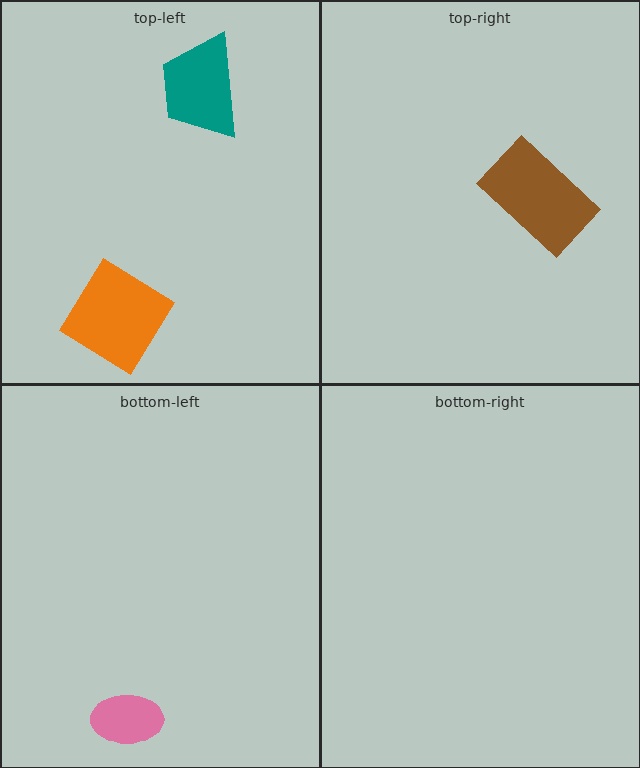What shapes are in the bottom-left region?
The pink ellipse.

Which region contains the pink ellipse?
The bottom-left region.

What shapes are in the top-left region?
The teal trapezoid, the orange diamond.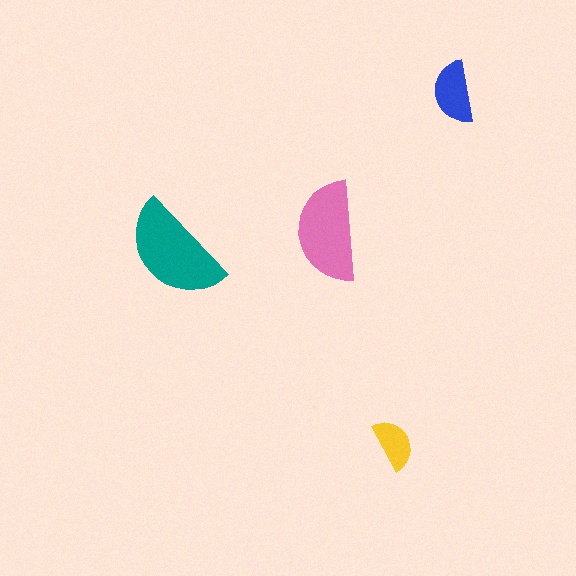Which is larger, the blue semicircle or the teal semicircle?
The teal one.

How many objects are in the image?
There are 4 objects in the image.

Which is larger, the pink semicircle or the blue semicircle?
The pink one.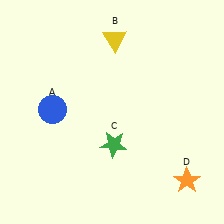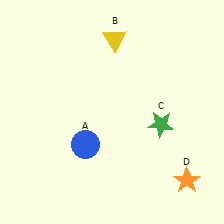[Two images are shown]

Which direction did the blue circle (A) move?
The blue circle (A) moved down.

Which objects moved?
The objects that moved are: the blue circle (A), the green star (C).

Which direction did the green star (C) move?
The green star (C) moved right.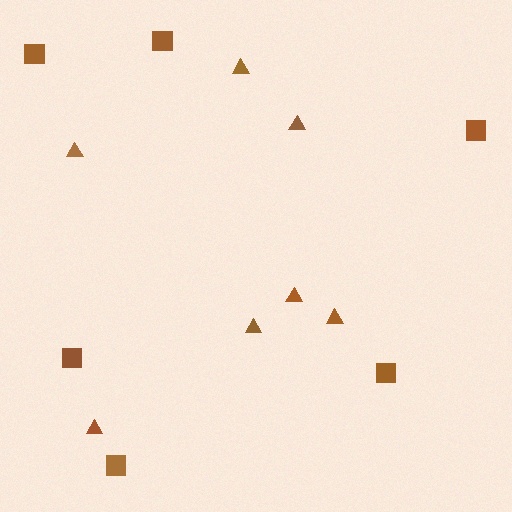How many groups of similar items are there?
There are 2 groups: one group of squares (6) and one group of triangles (7).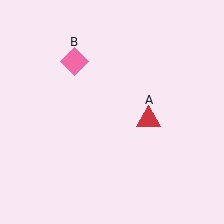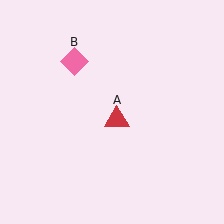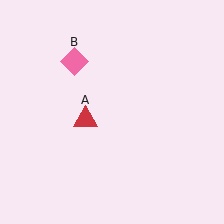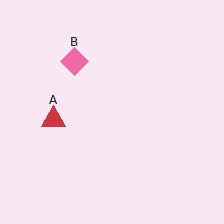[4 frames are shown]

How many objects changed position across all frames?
1 object changed position: red triangle (object A).